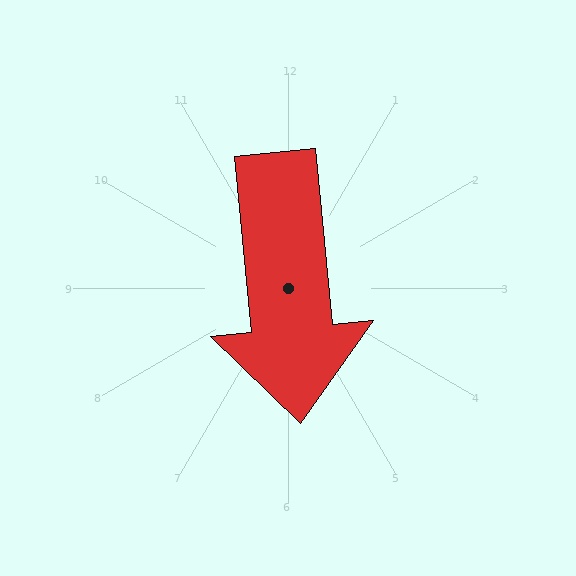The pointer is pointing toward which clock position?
Roughly 6 o'clock.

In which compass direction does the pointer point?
South.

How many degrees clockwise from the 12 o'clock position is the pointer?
Approximately 175 degrees.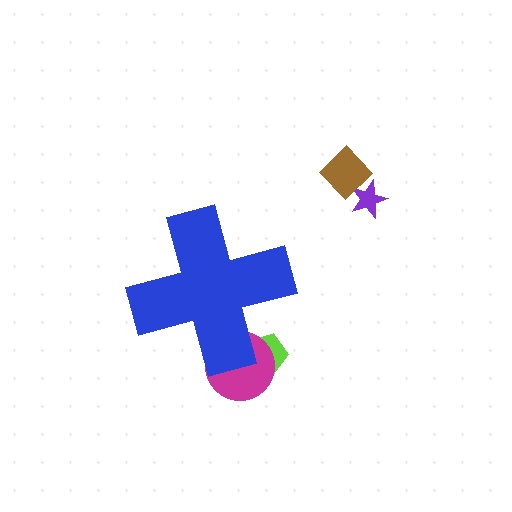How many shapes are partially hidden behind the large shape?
2 shapes are partially hidden.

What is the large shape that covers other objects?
A blue cross.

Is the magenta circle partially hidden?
Yes, the magenta circle is partially hidden behind the blue cross.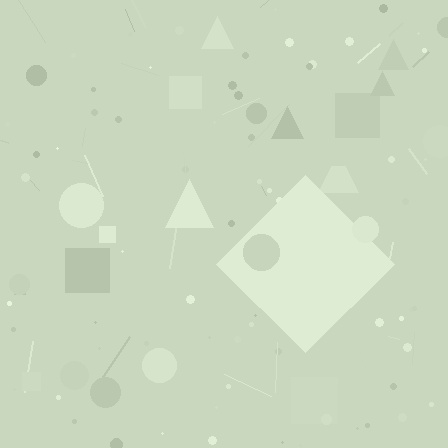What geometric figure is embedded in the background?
A diamond is embedded in the background.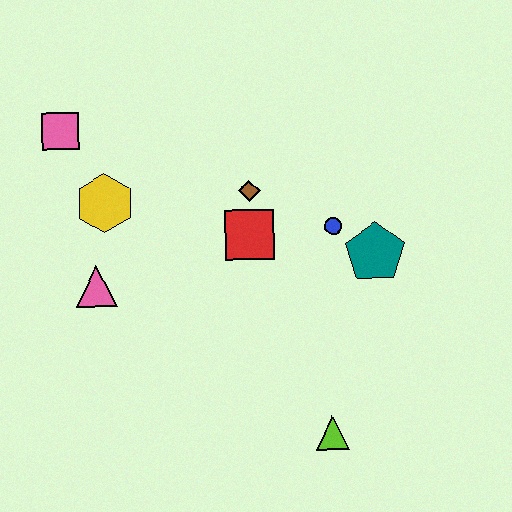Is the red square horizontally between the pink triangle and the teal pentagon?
Yes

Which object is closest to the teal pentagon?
The blue circle is closest to the teal pentagon.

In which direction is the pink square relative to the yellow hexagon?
The pink square is above the yellow hexagon.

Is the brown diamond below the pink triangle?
No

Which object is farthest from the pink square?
The lime triangle is farthest from the pink square.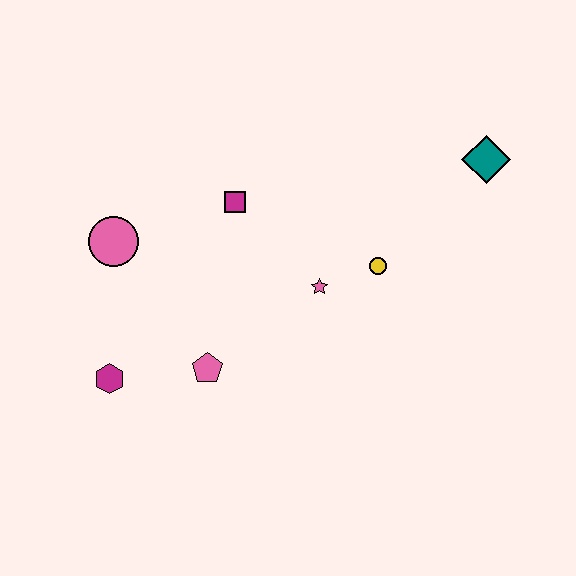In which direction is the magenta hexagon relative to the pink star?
The magenta hexagon is to the left of the pink star.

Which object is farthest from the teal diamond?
The magenta hexagon is farthest from the teal diamond.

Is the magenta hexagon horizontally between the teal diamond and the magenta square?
No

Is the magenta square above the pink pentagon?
Yes